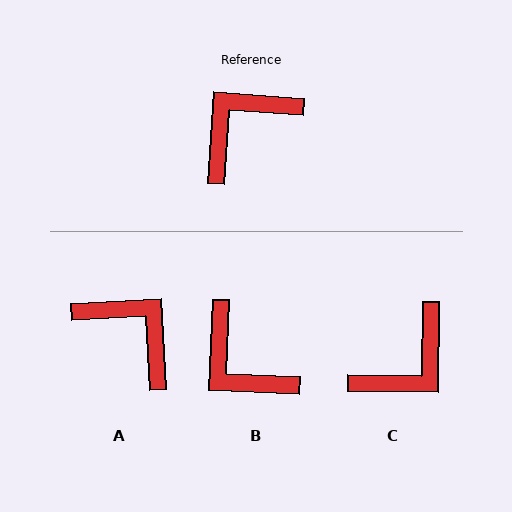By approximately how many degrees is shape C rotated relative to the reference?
Approximately 177 degrees clockwise.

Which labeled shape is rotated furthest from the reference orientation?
C, about 177 degrees away.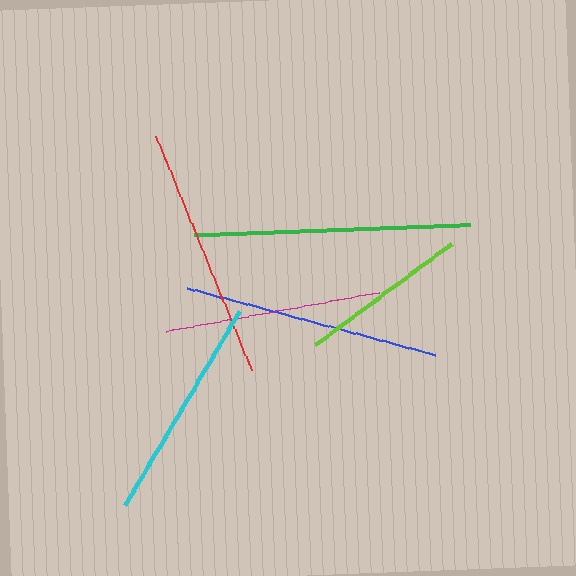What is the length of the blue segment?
The blue segment is approximately 257 pixels long.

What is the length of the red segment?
The red segment is approximately 253 pixels long.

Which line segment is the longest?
The green line is the longest at approximately 276 pixels.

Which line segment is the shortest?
The lime line is the shortest at approximately 169 pixels.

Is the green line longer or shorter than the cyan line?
The green line is longer than the cyan line.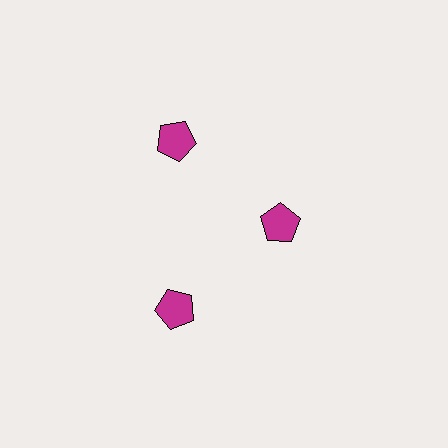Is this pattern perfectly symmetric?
No. The 3 magenta pentagons are arranged in a ring, but one element near the 3 o'clock position is pulled inward toward the center, breaking the 3-fold rotational symmetry.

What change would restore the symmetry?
The symmetry would be restored by moving it outward, back onto the ring so that all 3 pentagons sit at equal angles and equal distance from the center.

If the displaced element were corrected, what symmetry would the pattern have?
It would have 3-fold rotational symmetry — the pattern would map onto itself every 120 degrees.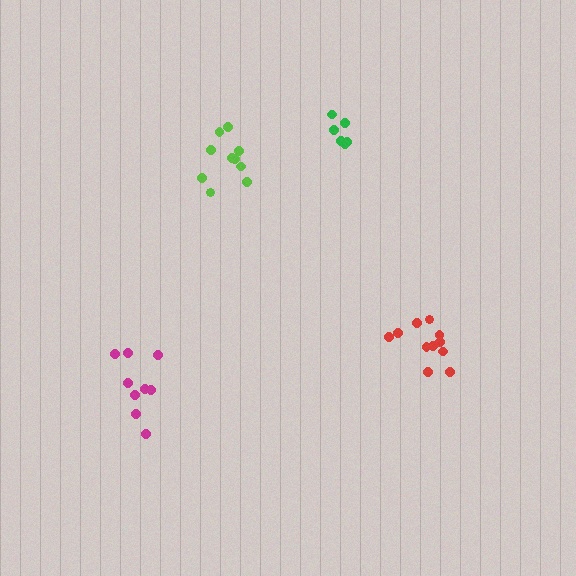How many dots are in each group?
Group 1: 11 dots, Group 2: 10 dots, Group 3: 9 dots, Group 4: 6 dots (36 total).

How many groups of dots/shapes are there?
There are 4 groups.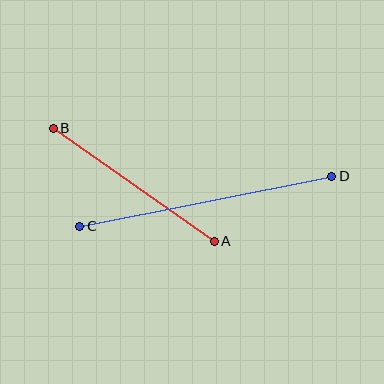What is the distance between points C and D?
The distance is approximately 257 pixels.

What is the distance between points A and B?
The distance is approximately 196 pixels.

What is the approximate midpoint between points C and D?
The midpoint is at approximately (206, 201) pixels.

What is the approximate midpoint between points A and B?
The midpoint is at approximately (134, 185) pixels.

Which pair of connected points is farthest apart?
Points C and D are farthest apart.